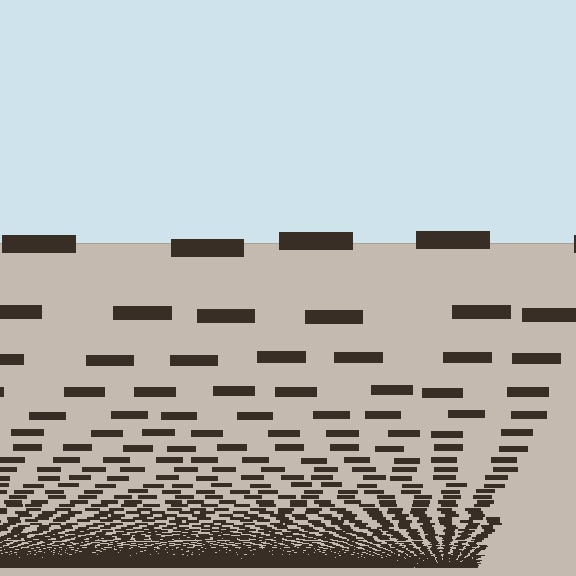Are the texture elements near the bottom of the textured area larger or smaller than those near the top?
Smaller. The gradient is inverted — elements near the bottom are smaller and denser.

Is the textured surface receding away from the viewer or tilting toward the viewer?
The surface appears to tilt toward the viewer. Texture elements get larger and sparser toward the top.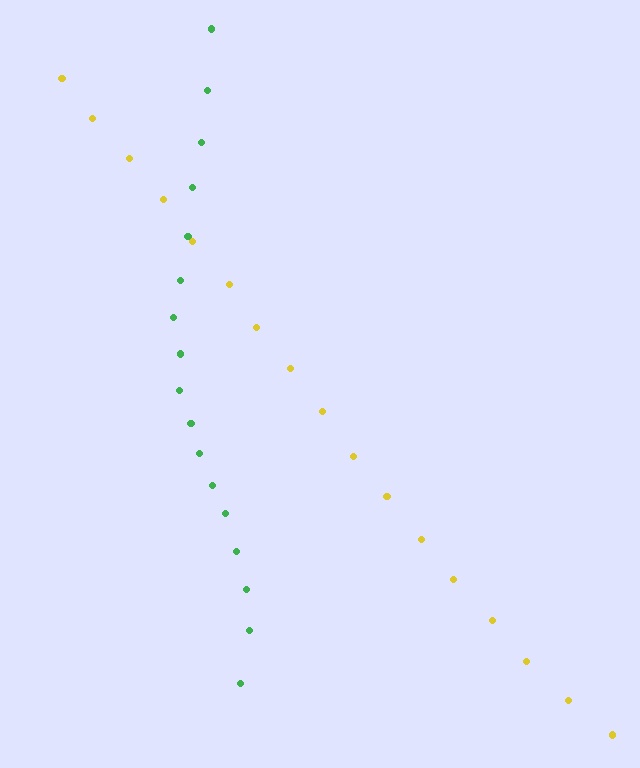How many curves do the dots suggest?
There are 2 distinct paths.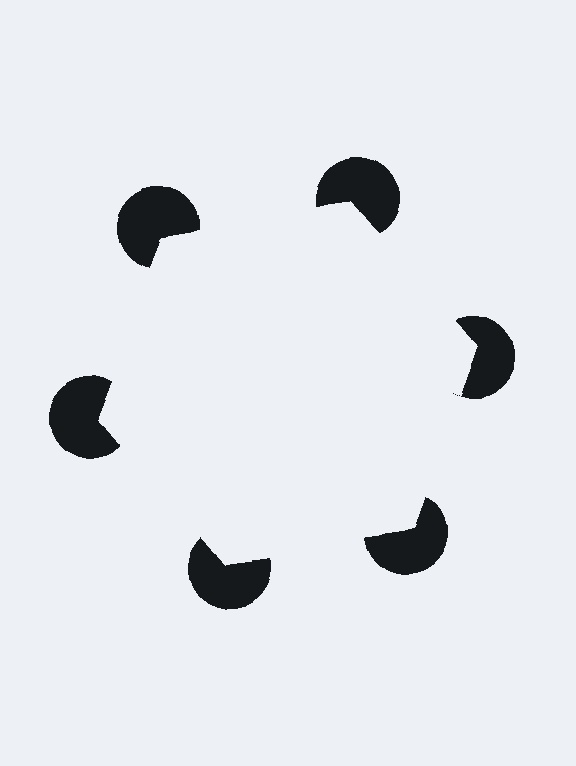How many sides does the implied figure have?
6 sides.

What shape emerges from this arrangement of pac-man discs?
An illusory hexagon — its edges are inferred from the aligned wedge cuts in the pac-man discs, not physically drawn.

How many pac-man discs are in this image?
There are 6 — one at each vertex of the illusory hexagon.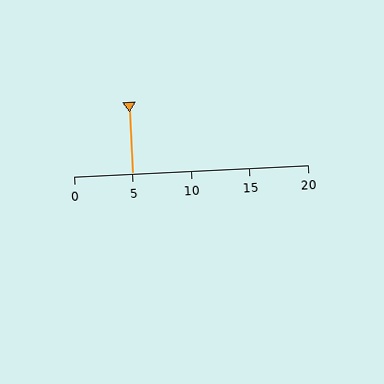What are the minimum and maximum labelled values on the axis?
The axis runs from 0 to 20.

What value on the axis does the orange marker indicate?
The marker indicates approximately 5.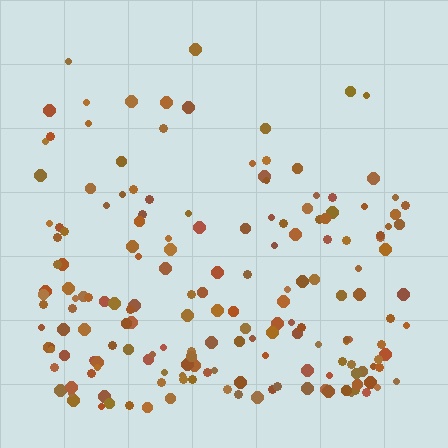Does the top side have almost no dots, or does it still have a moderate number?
Still a moderate number, just noticeably fewer than the bottom.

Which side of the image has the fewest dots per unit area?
The top.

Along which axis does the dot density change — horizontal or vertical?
Vertical.